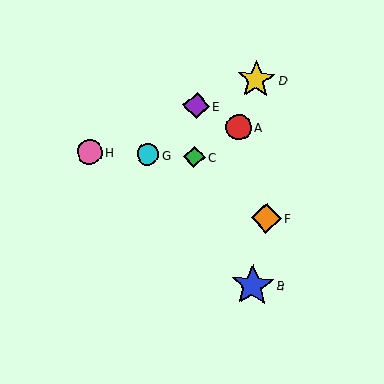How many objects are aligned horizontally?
3 objects (C, G, H) are aligned horizontally.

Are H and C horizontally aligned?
Yes, both are at y≈152.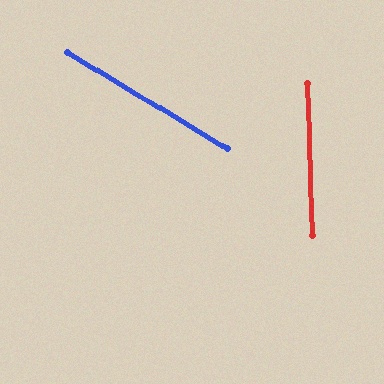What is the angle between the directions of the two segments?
Approximately 57 degrees.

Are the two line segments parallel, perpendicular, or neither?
Neither parallel nor perpendicular — they differ by about 57°.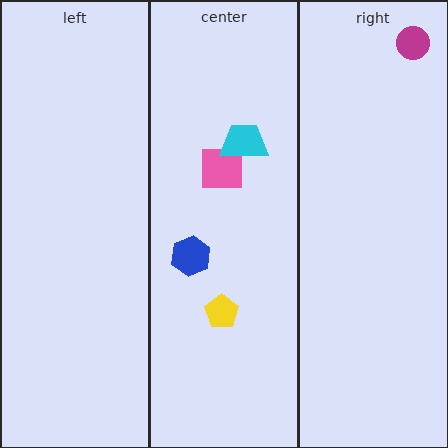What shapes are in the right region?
The magenta circle.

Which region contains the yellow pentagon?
The center region.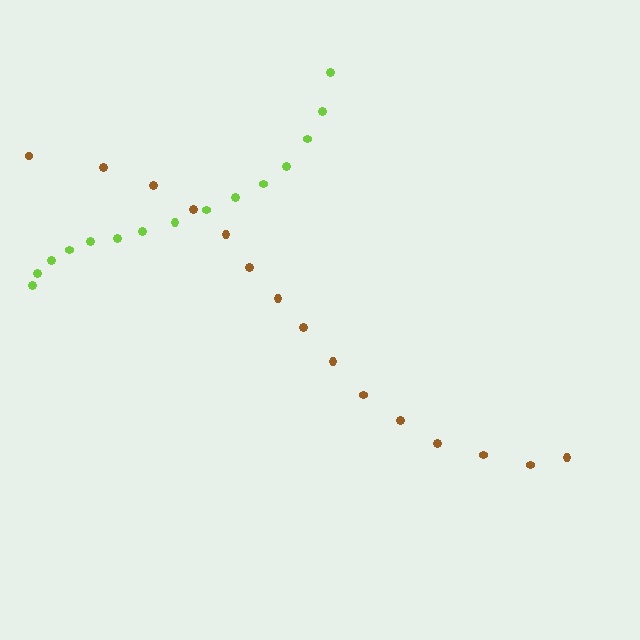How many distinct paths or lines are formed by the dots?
There are 2 distinct paths.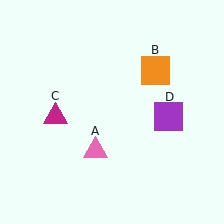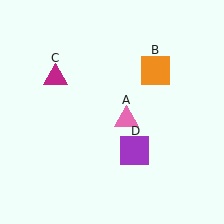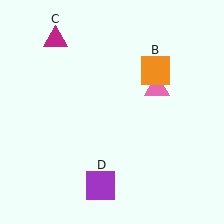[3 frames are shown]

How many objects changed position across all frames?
3 objects changed position: pink triangle (object A), magenta triangle (object C), purple square (object D).